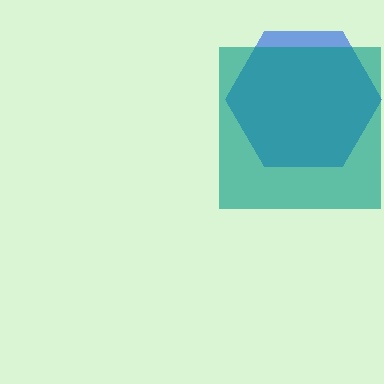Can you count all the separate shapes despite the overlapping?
Yes, there are 2 separate shapes.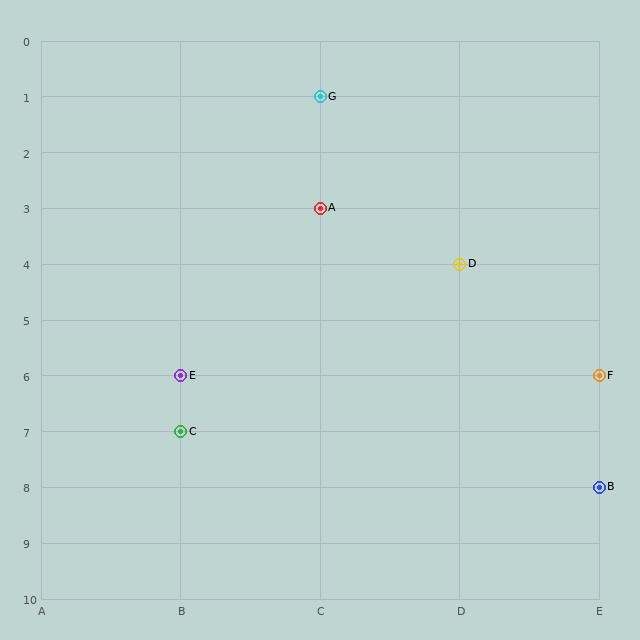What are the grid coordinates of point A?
Point A is at grid coordinates (C, 3).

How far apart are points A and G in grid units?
Points A and G are 2 rows apart.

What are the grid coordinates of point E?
Point E is at grid coordinates (B, 6).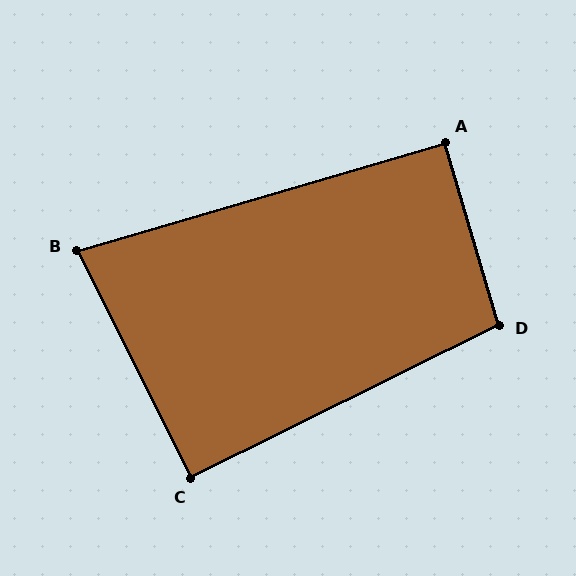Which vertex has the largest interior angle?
D, at approximately 100 degrees.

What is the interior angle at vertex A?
Approximately 90 degrees (approximately right).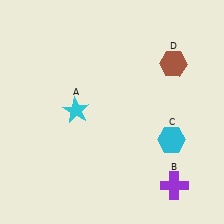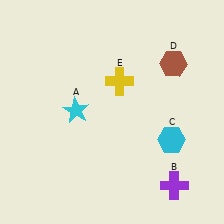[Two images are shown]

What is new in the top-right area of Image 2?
A yellow cross (E) was added in the top-right area of Image 2.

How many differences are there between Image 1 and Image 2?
There is 1 difference between the two images.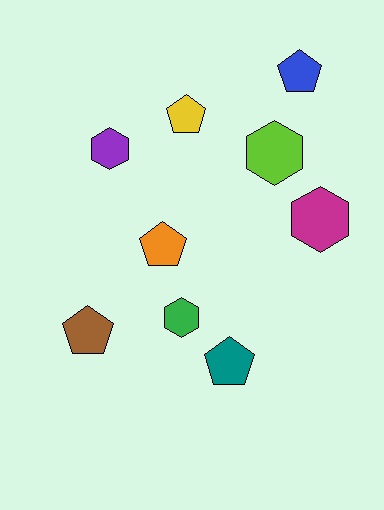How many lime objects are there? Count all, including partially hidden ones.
There is 1 lime object.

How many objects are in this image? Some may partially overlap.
There are 9 objects.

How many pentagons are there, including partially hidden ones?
There are 5 pentagons.